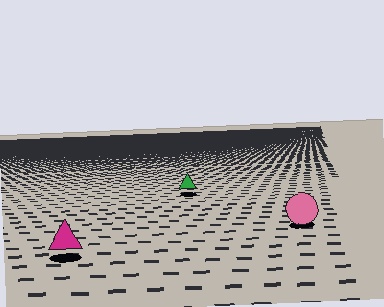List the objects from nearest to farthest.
From nearest to farthest: the magenta triangle, the pink circle, the green triangle.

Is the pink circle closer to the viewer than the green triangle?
Yes. The pink circle is closer — you can tell from the texture gradient: the ground texture is coarser near it.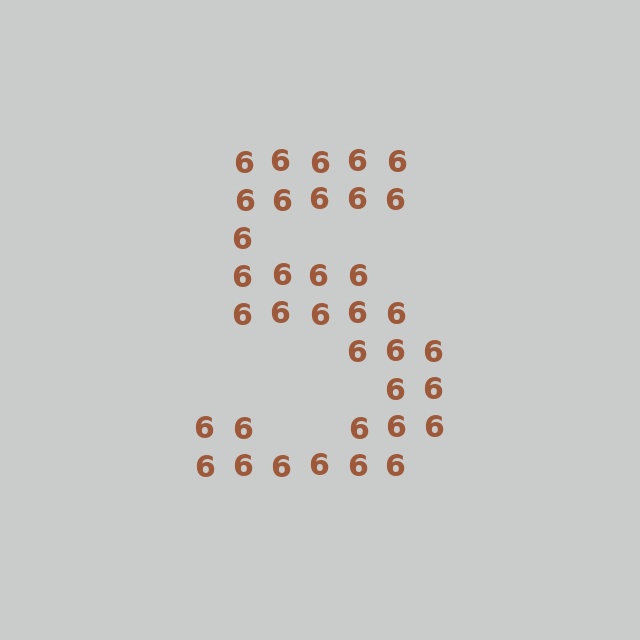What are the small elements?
The small elements are digit 6's.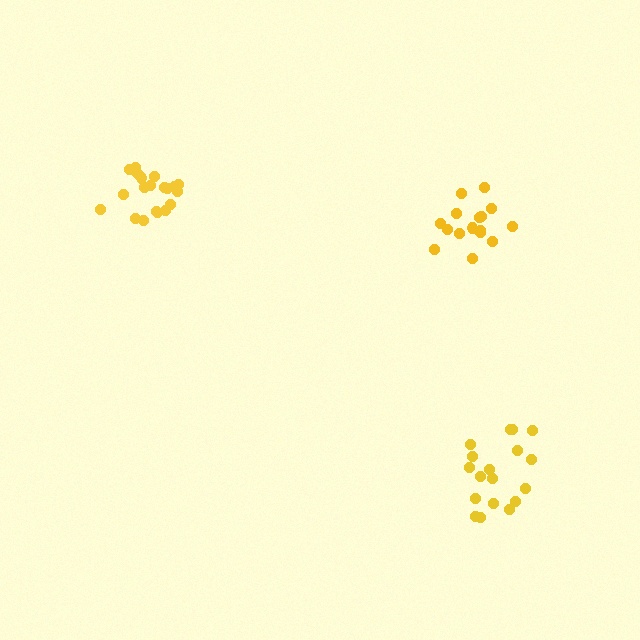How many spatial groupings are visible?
There are 3 spatial groupings.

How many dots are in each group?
Group 1: 20 dots, Group 2: 18 dots, Group 3: 16 dots (54 total).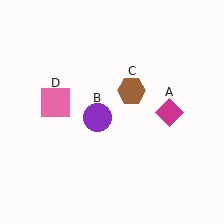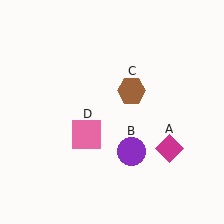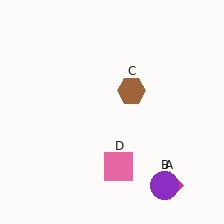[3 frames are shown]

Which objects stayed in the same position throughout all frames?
Brown hexagon (object C) remained stationary.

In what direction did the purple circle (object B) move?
The purple circle (object B) moved down and to the right.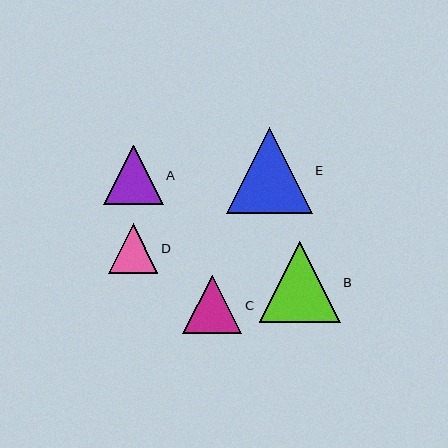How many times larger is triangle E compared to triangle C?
Triangle E is approximately 1.5 times the size of triangle C.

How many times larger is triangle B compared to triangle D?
Triangle B is approximately 1.6 times the size of triangle D.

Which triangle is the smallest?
Triangle D is the smallest with a size of approximately 50 pixels.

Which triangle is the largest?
Triangle E is the largest with a size of approximately 85 pixels.